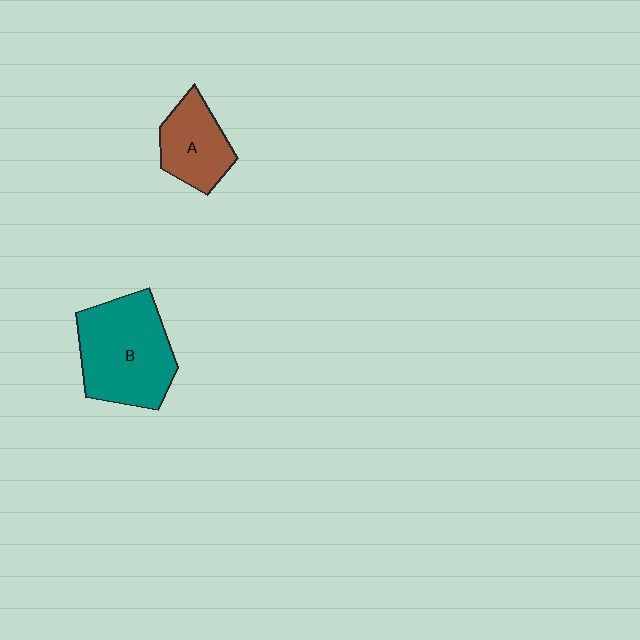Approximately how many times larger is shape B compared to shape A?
Approximately 1.8 times.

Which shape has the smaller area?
Shape A (brown).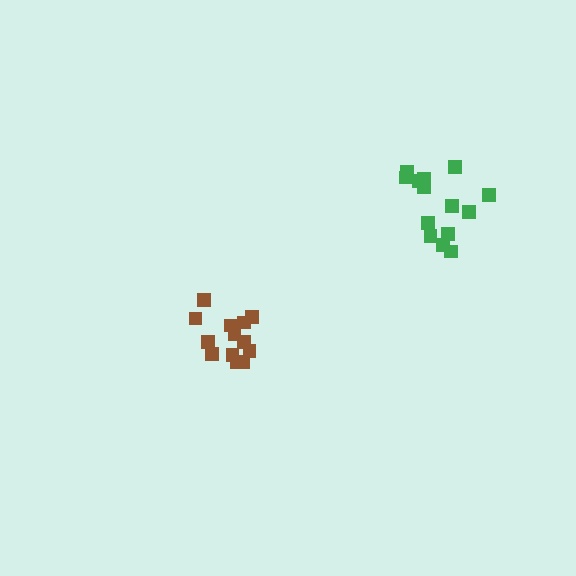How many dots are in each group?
Group 1: 15 dots, Group 2: 13 dots (28 total).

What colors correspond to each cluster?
The clusters are colored: green, brown.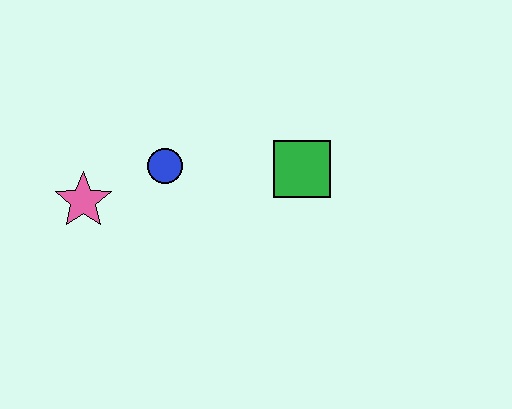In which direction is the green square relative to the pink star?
The green square is to the right of the pink star.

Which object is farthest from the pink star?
The green square is farthest from the pink star.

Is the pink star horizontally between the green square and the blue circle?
No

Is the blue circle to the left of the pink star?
No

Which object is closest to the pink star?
The blue circle is closest to the pink star.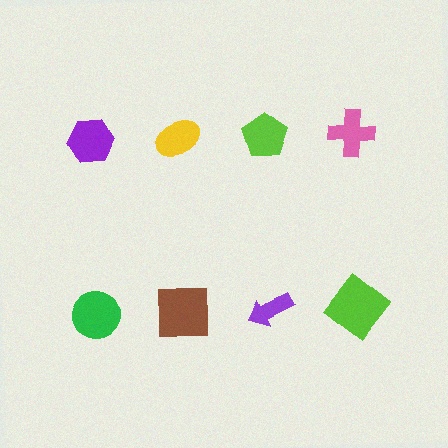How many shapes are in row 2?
4 shapes.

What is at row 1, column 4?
A pink cross.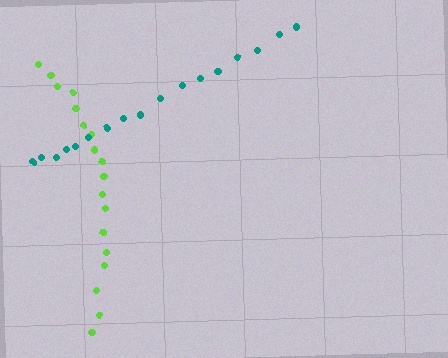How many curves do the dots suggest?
There are 2 distinct paths.